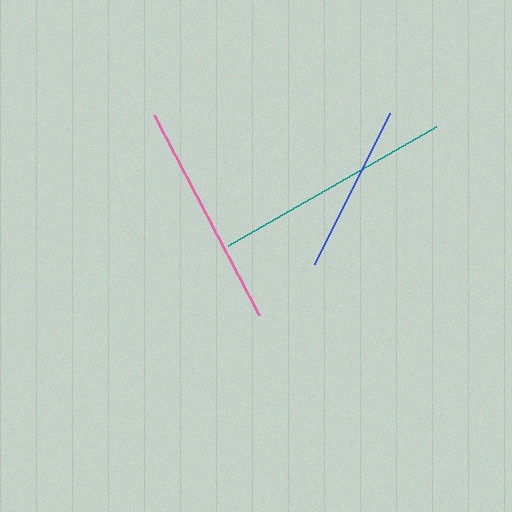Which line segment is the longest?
The teal line is the longest at approximately 240 pixels.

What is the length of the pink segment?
The pink segment is approximately 226 pixels long.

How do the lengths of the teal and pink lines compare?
The teal and pink lines are approximately the same length.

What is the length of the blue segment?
The blue segment is approximately 169 pixels long.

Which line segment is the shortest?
The blue line is the shortest at approximately 169 pixels.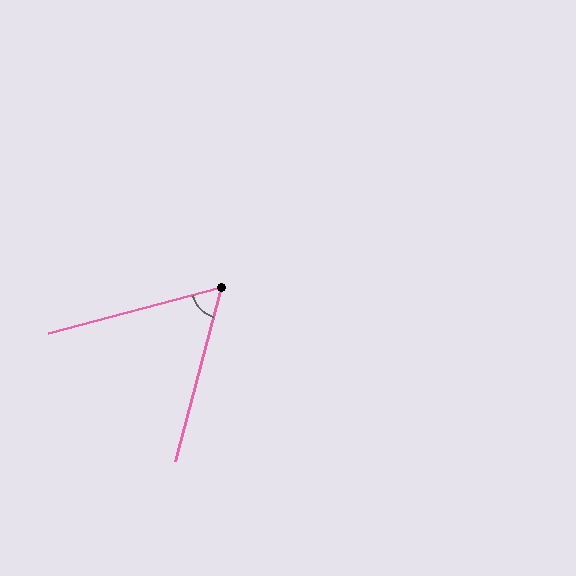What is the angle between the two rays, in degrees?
Approximately 60 degrees.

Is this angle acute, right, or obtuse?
It is acute.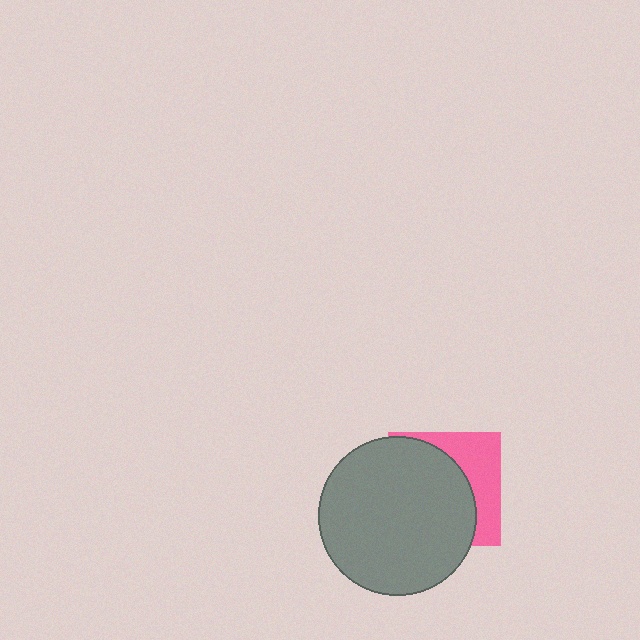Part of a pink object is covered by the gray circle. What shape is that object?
It is a square.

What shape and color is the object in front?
The object in front is a gray circle.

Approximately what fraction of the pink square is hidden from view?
Roughly 65% of the pink square is hidden behind the gray circle.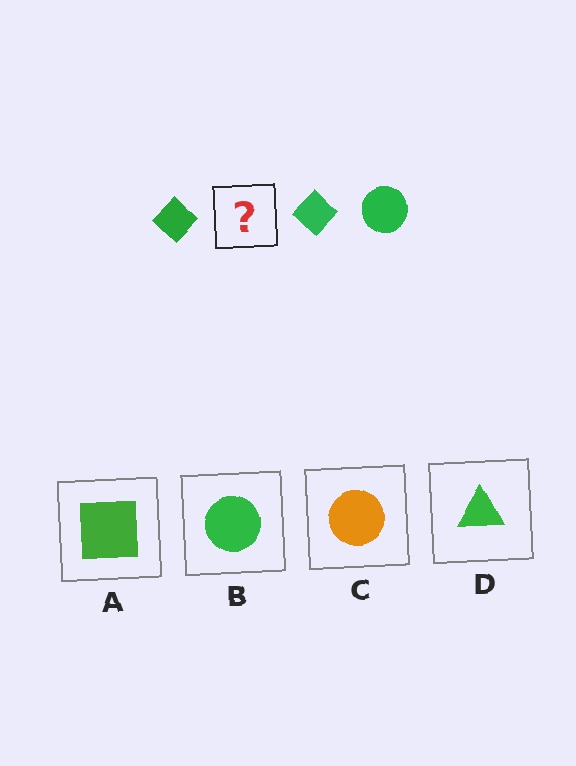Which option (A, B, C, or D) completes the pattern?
B.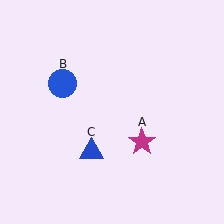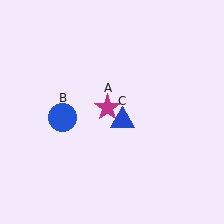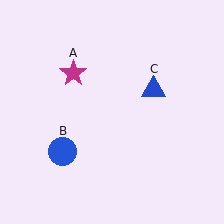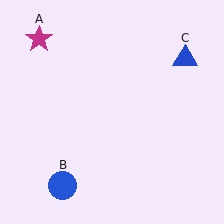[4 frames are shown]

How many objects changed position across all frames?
3 objects changed position: magenta star (object A), blue circle (object B), blue triangle (object C).